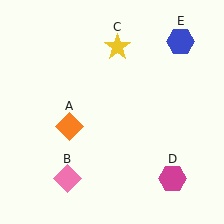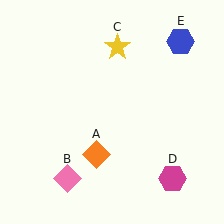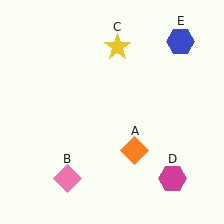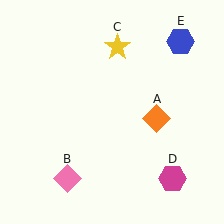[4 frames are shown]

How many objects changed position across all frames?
1 object changed position: orange diamond (object A).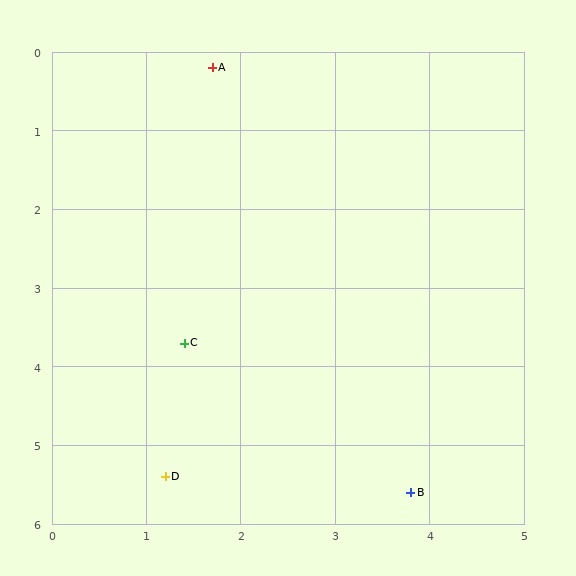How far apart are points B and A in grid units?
Points B and A are about 5.8 grid units apart.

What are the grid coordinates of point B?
Point B is at approximately (3.8, 5.6).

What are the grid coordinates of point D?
Point D is at approximately (1.2, 5.4).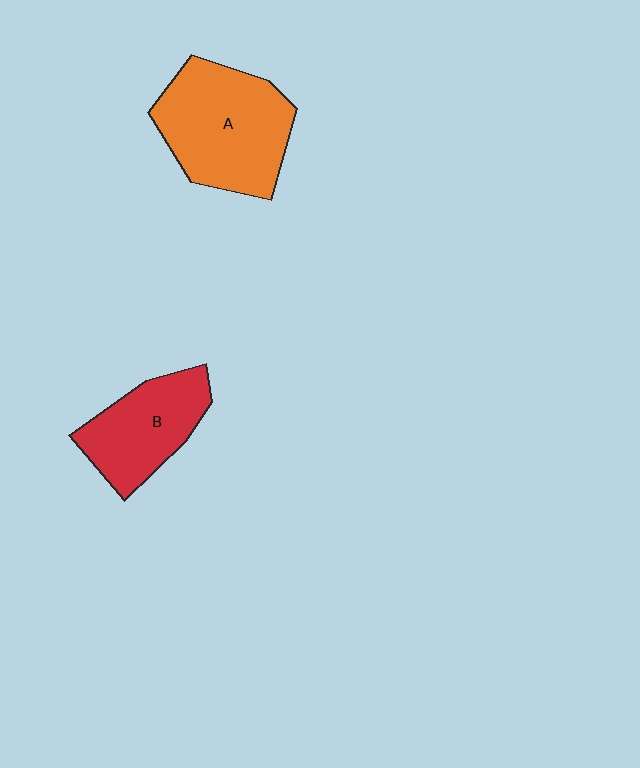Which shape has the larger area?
Shape A (orange).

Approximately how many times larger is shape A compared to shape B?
Approximately 1.4 times.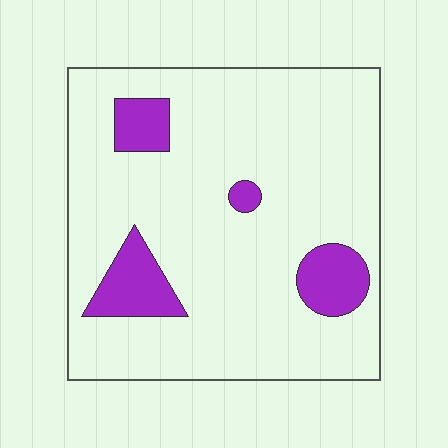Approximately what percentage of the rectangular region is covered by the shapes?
Approximately 15%.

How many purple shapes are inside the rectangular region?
4.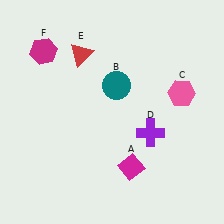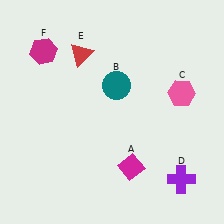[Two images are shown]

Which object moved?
The purple cross (D) moved down.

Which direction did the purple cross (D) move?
The purple cross (D) moved down.